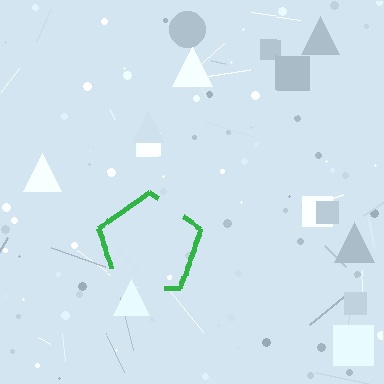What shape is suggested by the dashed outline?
The dashed outline suggests a pentagon.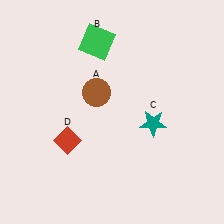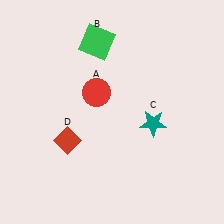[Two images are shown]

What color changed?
The circle (A) changed from brown in Image 1 to red in Image 2.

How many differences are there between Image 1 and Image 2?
There is 1 difference between the two images.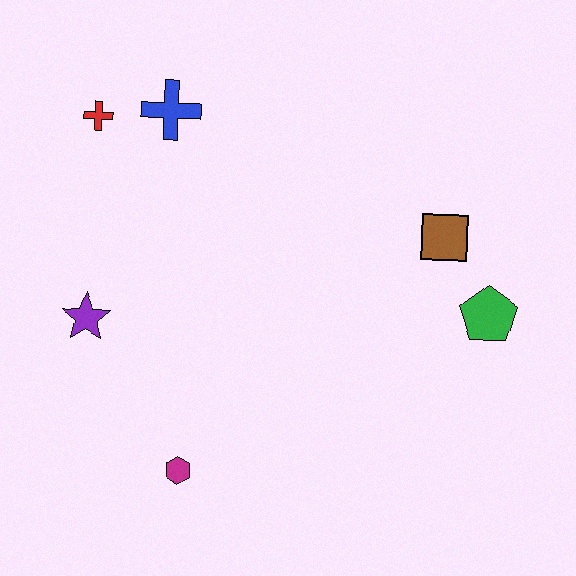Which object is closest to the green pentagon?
The brown square is closest to the green pentagon.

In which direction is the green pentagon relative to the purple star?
The green pentagon is to the right of the purple star.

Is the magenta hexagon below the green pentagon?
Yes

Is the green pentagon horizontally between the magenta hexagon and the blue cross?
No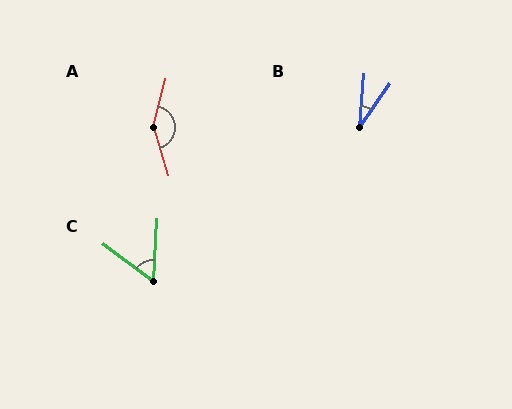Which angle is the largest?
A, at approximately 148 degrees.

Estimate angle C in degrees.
Approximately 56 degrees.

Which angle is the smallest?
B, at approximately 30 degrees.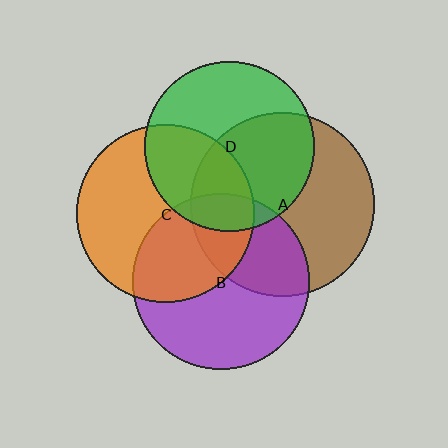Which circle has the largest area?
Circle A (brown).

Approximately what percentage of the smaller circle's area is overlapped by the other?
Approximately 25%.